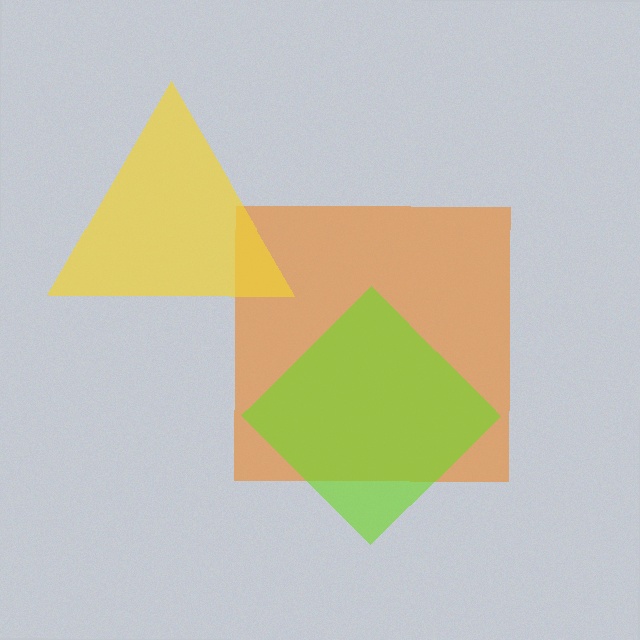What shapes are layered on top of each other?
The layered shapes are: an orange square, a yellow triangle, a lime diamond.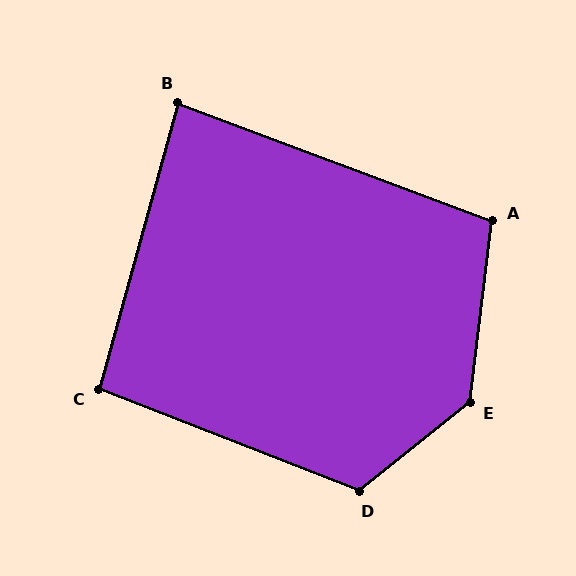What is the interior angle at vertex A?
Approximately 104 degrees (obtuse).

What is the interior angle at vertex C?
Approximately 96 degrees (obtuse).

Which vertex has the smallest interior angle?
B, at approximately 85 degrees.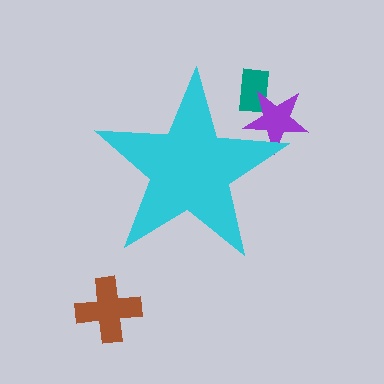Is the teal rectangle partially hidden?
Yes, the teal rectangle is partially hidden behind the cyan star.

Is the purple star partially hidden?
Yes, the purple star is partially hidden behind the cyan star.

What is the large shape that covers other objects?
A cyan star.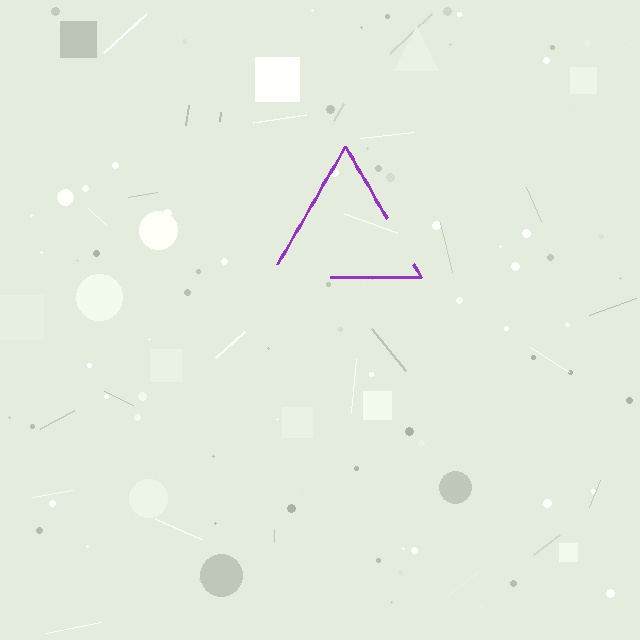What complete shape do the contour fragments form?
The contour fragments form a triangle.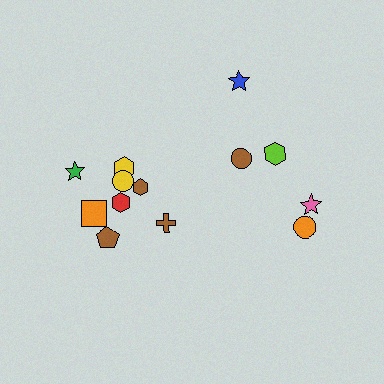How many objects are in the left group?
There are 8 objects.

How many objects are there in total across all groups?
There are 13 objects.